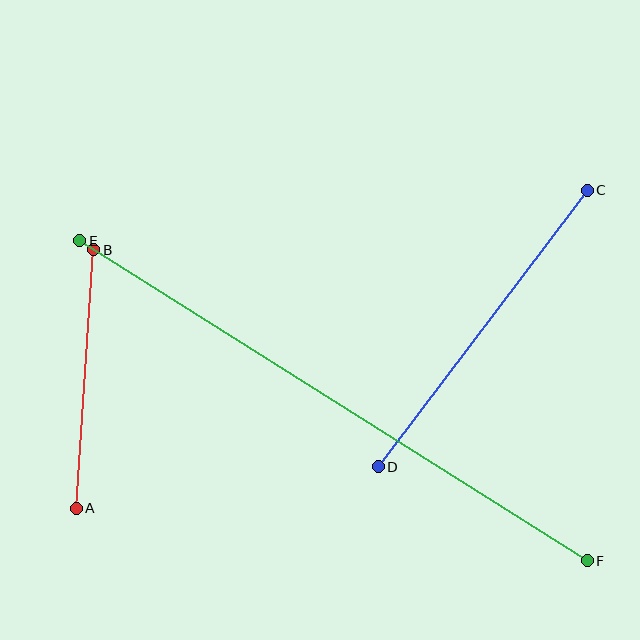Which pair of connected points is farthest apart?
Points E and F are farthest apart.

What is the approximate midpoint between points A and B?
The midpoint is at approximately (85, 379) pixels.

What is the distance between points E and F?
The distance is approximately 600 pixels.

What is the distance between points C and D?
The distance is approximately 346 pixels.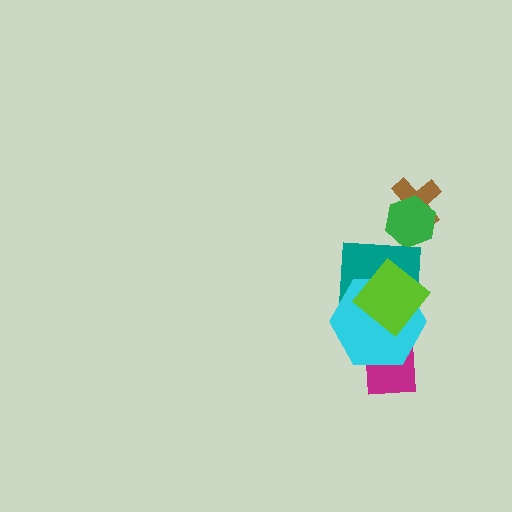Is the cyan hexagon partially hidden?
Yes, it is partially covered by another shape.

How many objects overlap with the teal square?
2 objects overlap with the teal square.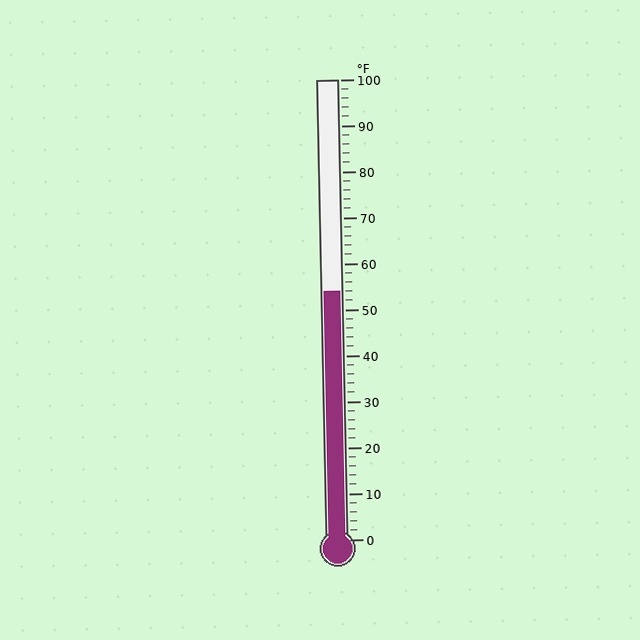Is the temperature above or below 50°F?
The temperature is above 50°F.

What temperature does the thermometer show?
The thermometer shows approximately 54°F.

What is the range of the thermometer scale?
The thermometer scale ranges from 0°F to 100°F.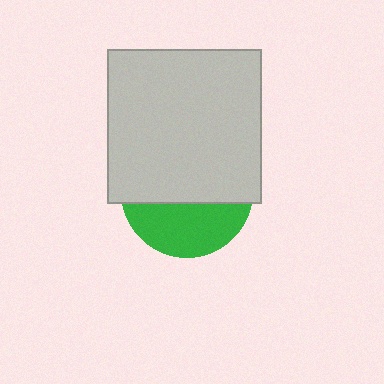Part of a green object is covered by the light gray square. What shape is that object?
It is a circle.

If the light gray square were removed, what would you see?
You would see the complete green circle.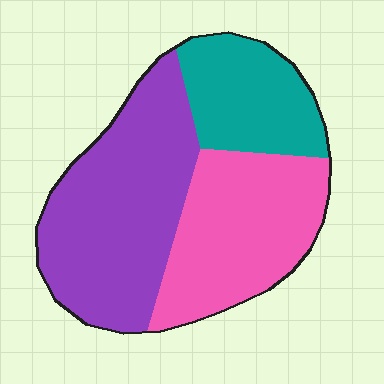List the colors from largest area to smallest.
From largest to smallest: purple, pink, teal.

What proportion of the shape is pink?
Pink covers around 35% of the shape.